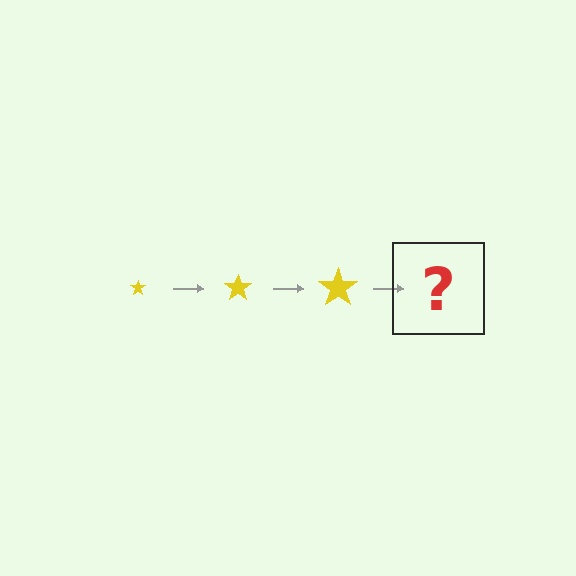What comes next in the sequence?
The next element should be a yellow star, larger than the previous one.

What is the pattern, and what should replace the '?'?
The pattern is that the star gets progressively larger each step. The '?' should be a yellow star, larger than the previous one.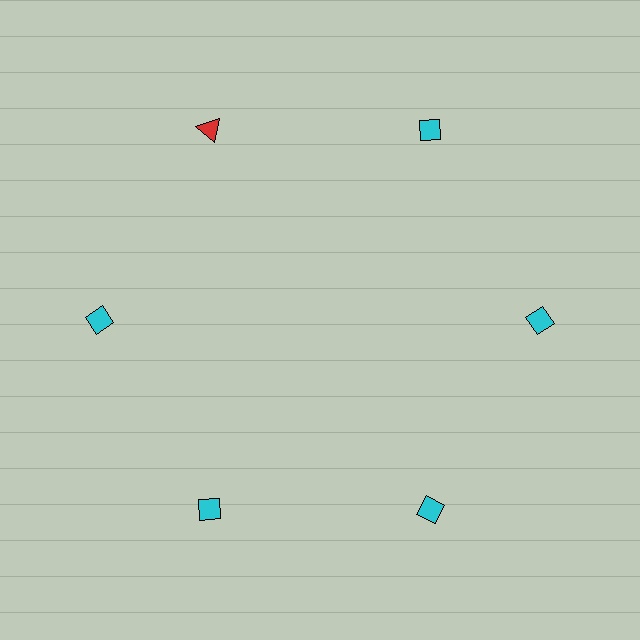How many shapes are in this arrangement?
There are 6 shapes arranged in a ring pattern.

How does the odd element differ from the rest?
It differs in both color (red instead of cyan) and shape (triangle instead of diamond).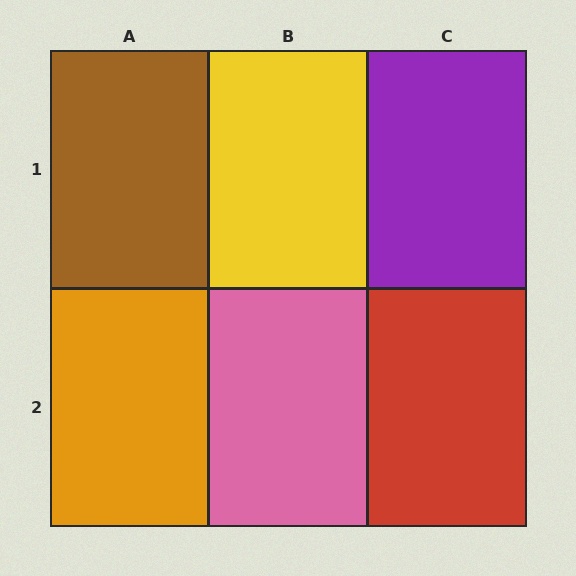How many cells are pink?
1 cell is pink.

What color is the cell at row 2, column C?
Red.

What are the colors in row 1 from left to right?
Brown, yellow, purple.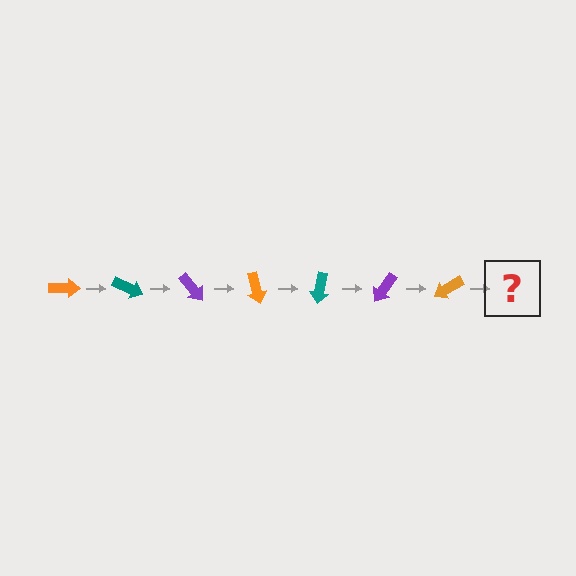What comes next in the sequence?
The next element should be a teal arrow, rotated 175 degrees from the start.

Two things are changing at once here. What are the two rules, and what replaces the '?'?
The two rules are that it rotates 25 degrees each step and the color cycles through orange, teal, and purple. The '?' should be a teal arrow, rotated 175 degrees from the start.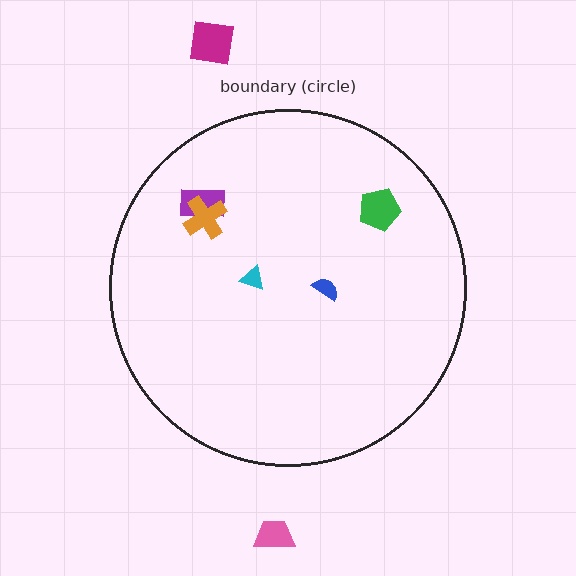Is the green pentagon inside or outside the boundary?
Inside.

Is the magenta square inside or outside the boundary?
Outside.